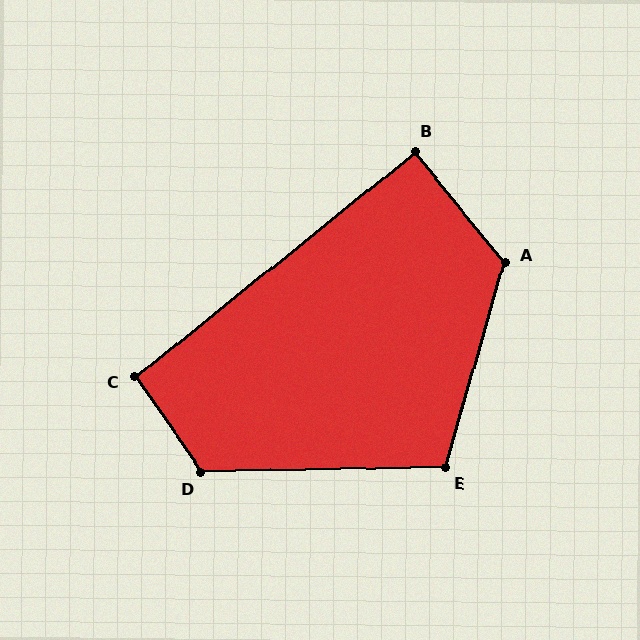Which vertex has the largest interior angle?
A, at approximately 125 degrees.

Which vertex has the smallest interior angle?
B, at approximately 90 degrees.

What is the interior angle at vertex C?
Approximately 94 degrees (approximately right).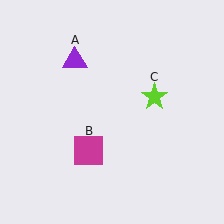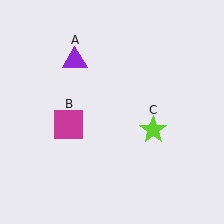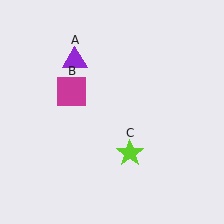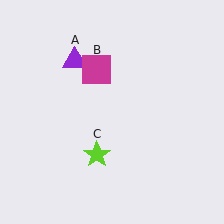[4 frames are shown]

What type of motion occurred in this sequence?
The magenta square (object B), lime star (object C) rotated clockwise around the center of the scene.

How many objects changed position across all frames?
2 objects changed position: magenta square (object B), lime star (object C).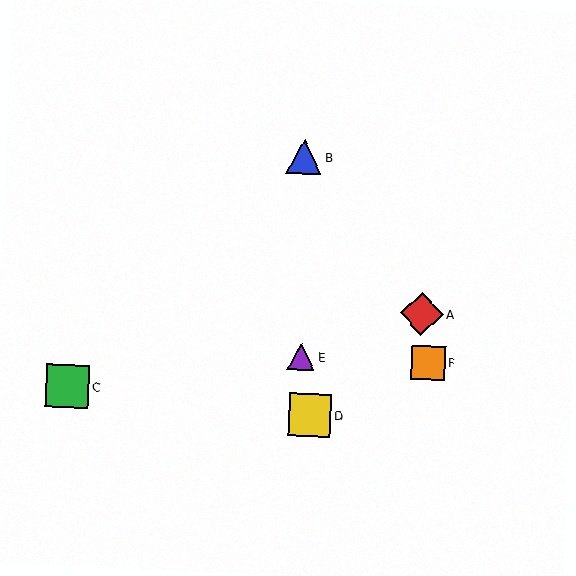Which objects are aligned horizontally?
Objects E, F are aligned horizontally.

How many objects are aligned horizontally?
2 objects (E, F) are aligned horizontally.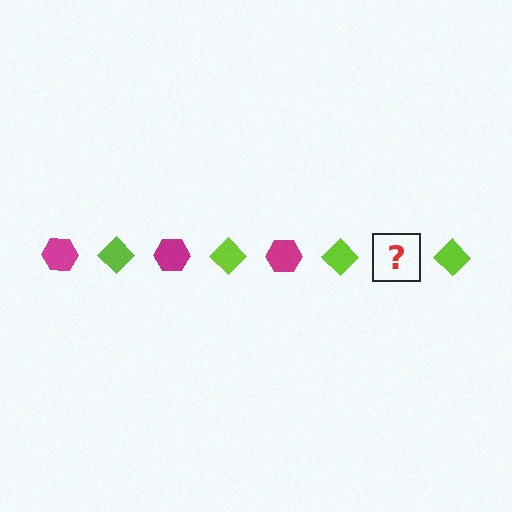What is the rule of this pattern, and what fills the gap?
The rule is that the pattern alternates between magenta hexagon and lime diamond. The gap should be filled with a magenta hexagon.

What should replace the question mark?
The question mark should be replaced with a magenta hexagon.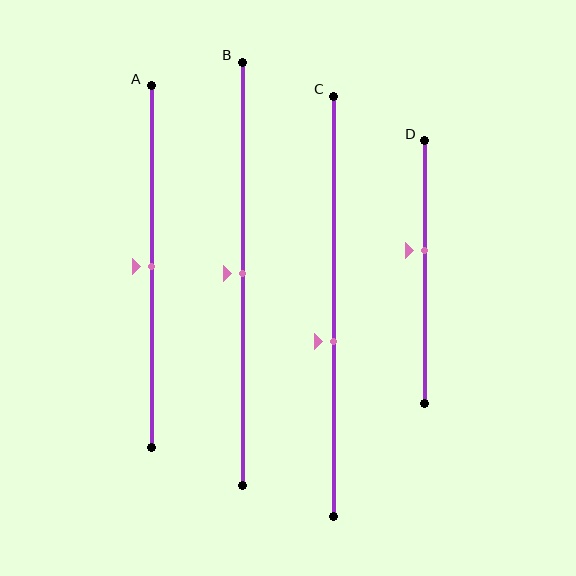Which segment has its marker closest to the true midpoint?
Segment A has its marker closest to the true midpoint.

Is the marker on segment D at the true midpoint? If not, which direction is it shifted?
No, the marker on segment D is shifted upward by about 8% of the segment length.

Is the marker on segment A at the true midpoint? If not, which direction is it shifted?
Yes, the marker on segment A is at the true midpoint.